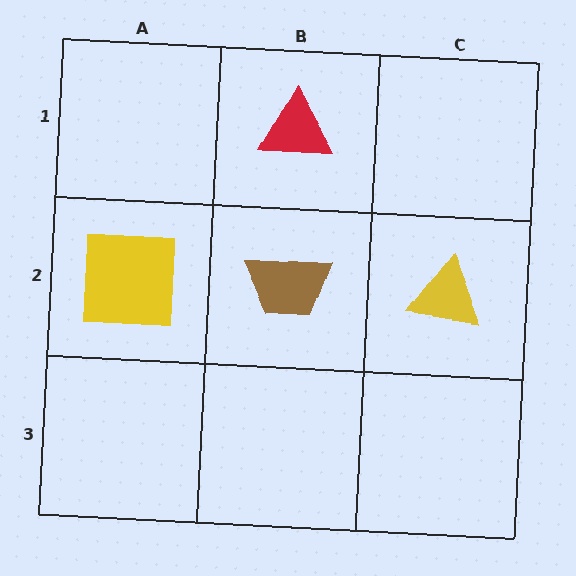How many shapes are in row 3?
0 shapes.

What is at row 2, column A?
A yellow square.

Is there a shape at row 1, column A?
No, that cell is empty.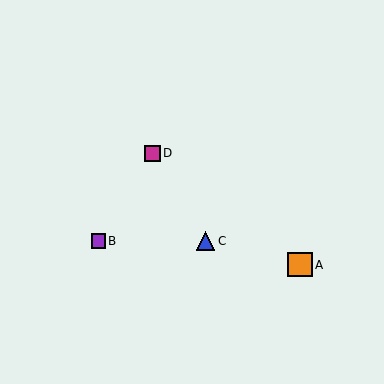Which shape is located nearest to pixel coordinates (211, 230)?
The blue triangle (labeled C) at (205, 241) is nearest to that location.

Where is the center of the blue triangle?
The center of the blue triangle is at (205, 241).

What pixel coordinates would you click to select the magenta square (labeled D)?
Click at (152, 153) to select the magenta square D.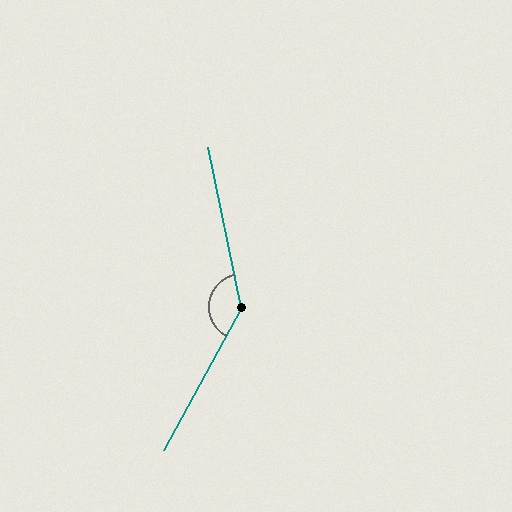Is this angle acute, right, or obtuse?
It is obtuse.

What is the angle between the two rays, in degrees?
Approximately 140 degrees.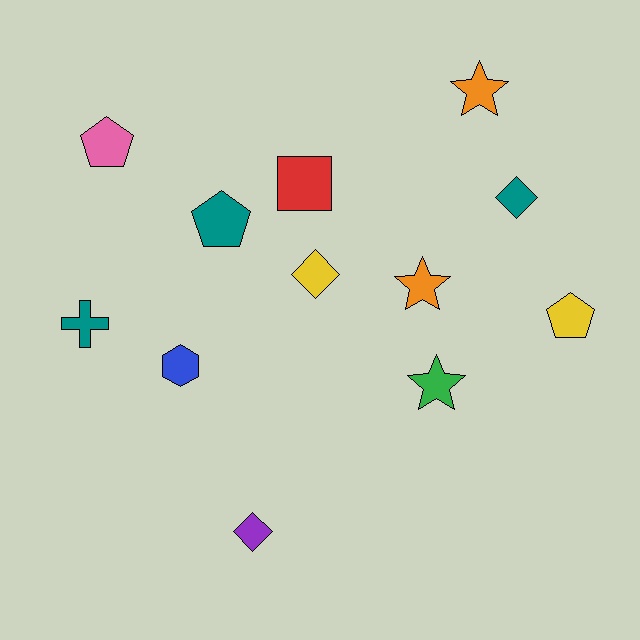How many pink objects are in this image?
There is 1 pink object.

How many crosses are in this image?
There is 1 cross.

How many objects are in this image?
There are 12 objects.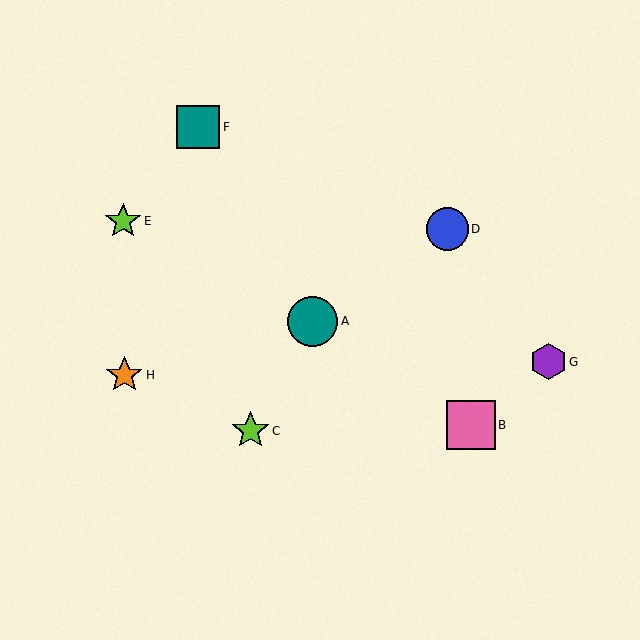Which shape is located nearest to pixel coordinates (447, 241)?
The blue circle (labeled D) at (447, 229) is nearest to that location.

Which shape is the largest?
The teal circle (labeled A) is the largest.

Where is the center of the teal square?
The center of the teal square is at (198, 127).